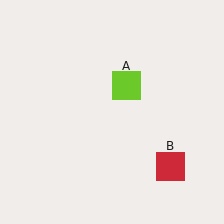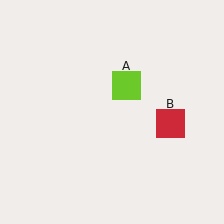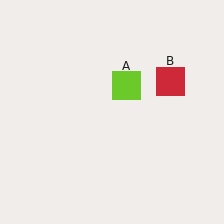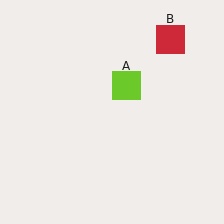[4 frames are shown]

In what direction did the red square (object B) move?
The red square (object B) moved up.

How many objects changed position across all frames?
1 object changed position: red square (object B).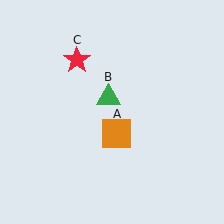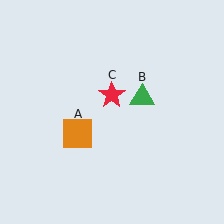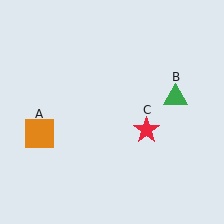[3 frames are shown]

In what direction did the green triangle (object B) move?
The green triangle (object B) moved right.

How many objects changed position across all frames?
3 objects changed position: orange square (object A), green triangle (object B), red star (object C).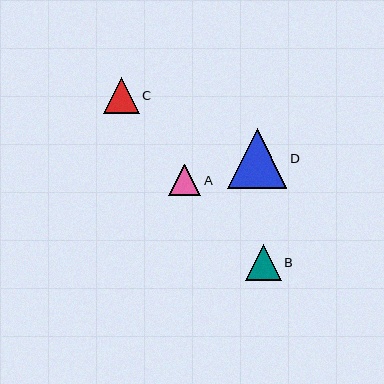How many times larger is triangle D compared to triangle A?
Triangle D is approximately 1.9 times the size of triangle A.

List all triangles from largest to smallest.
From largest to smallest: D, C, B, A.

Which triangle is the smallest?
Triangle A is the smallest with a size of approximately 32 pixels.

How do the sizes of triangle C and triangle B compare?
Triangle C and triangle B are approximately the same size.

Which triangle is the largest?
Triangle D is the largest with a size of approximately 60 pixels.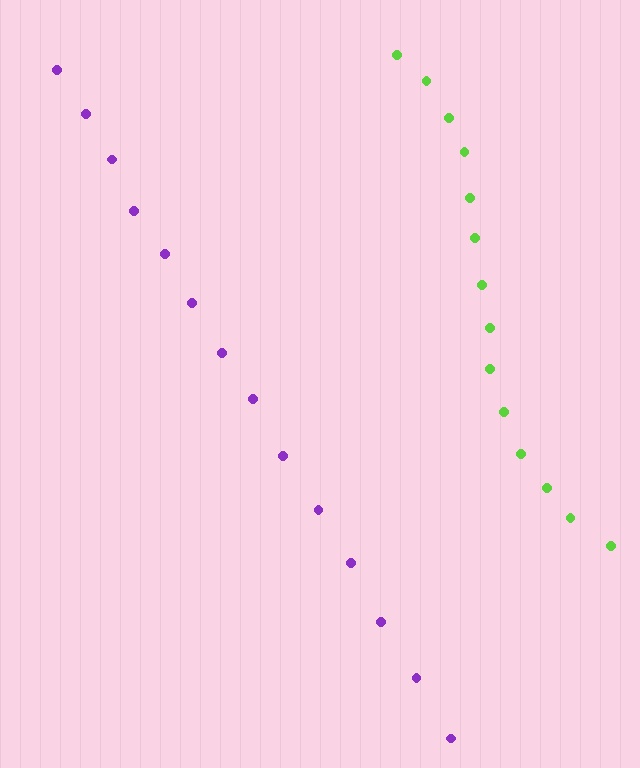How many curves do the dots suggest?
There are 2 distinct paths.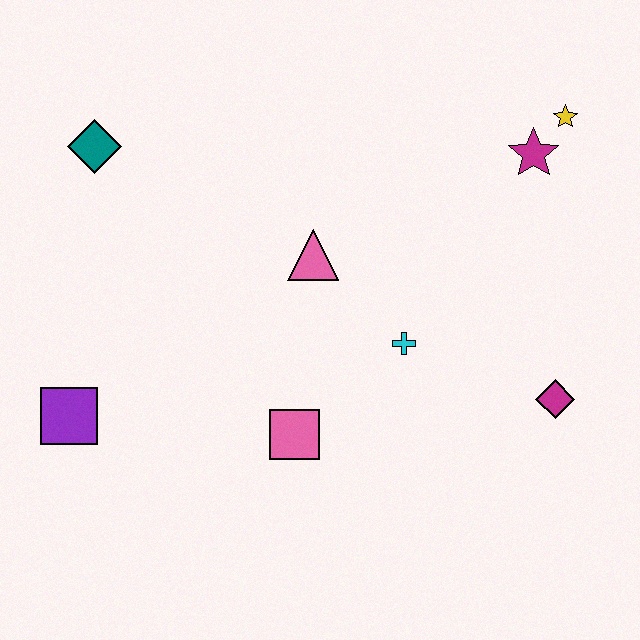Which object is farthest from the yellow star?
The purple square is farthest from the yellow star.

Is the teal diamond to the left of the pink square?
Yes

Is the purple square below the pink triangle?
Yes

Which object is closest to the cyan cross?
The pink triangle is closest to the cyan cross.